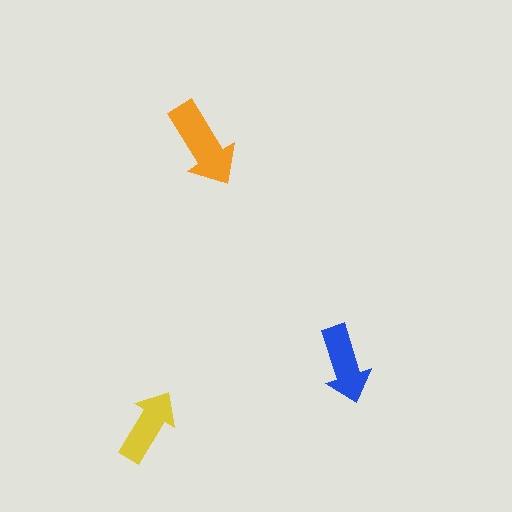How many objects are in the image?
There are 3 objects in the image.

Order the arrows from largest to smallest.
the orange one, the blue one, the yellow one.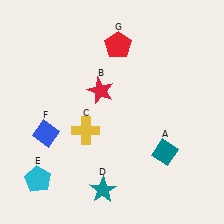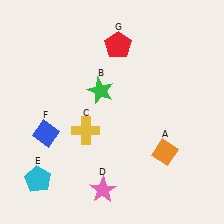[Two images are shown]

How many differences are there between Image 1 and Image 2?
There are 3 differences between the two images.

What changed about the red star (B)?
In Image 1, B is red. In Image 2, it changed to green.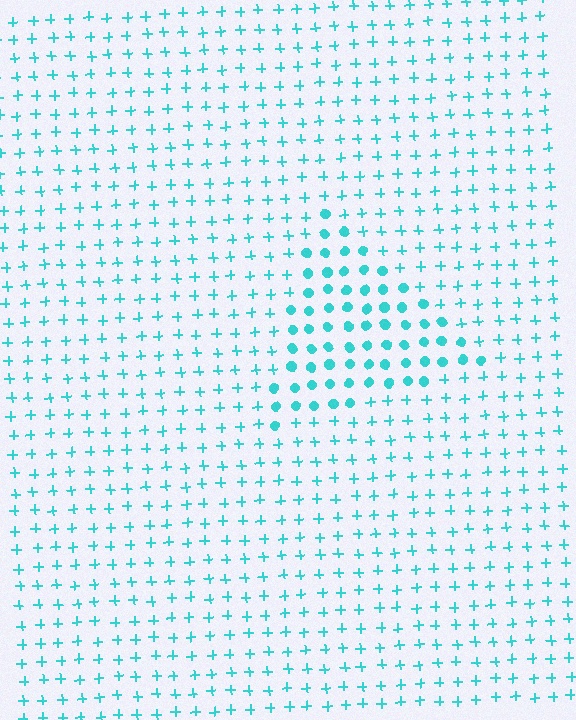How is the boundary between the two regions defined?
The boundary is defined by a change in element shape: circles inside vs. plus signs outside. All elements share the same color and spacing.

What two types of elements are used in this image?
The image uses circles inside the triangle region and plus signs outside it.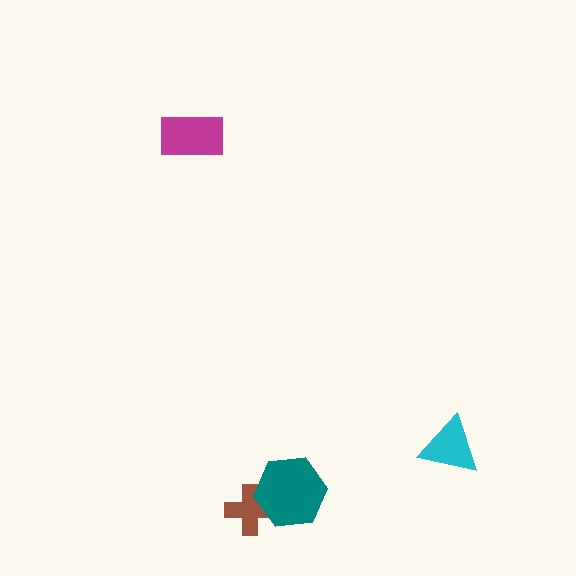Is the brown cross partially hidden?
Yes, it is partially covered by another shape.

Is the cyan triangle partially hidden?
No, no other shape covers it.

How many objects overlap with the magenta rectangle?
0 objects overlap with the magenta rectangle.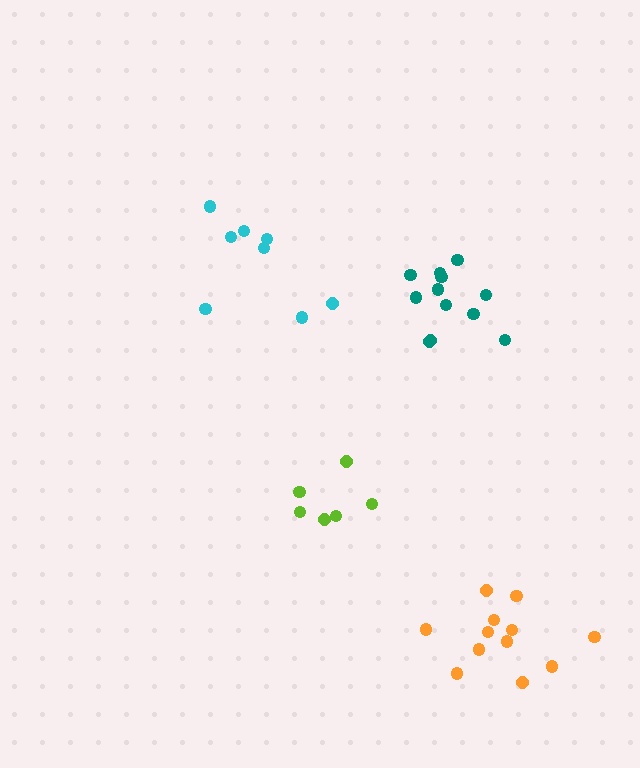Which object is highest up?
The cyan cluster is topmost.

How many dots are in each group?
Group 1: 12 dots, Group 2: 8 dots, Group 3: 6 dots, Group 4: 12 dots (38 total).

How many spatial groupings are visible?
There are 4 spatial groupings.